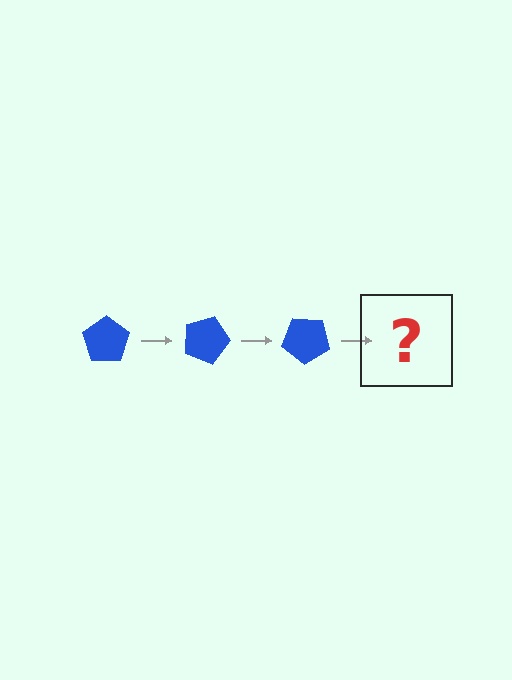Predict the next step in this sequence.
The next step is a blue pentagon rotated 60 degrees.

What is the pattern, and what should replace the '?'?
The pattern is that the pentagon rotates 20 degrees each step. The '?' should be a blue pentagon rotated 60 degrees.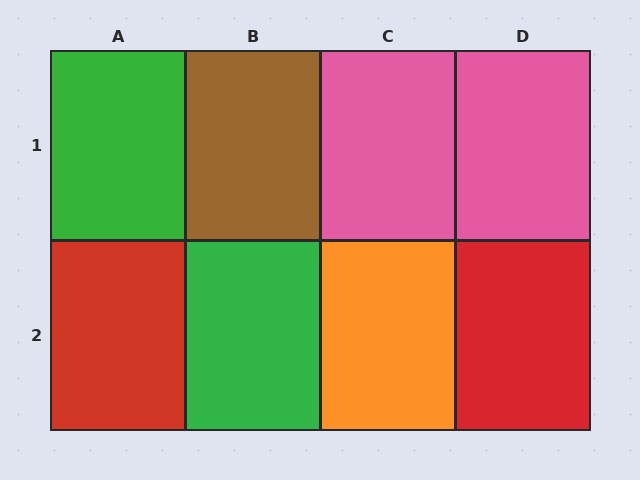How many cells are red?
2 cells are red.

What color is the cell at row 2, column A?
Red.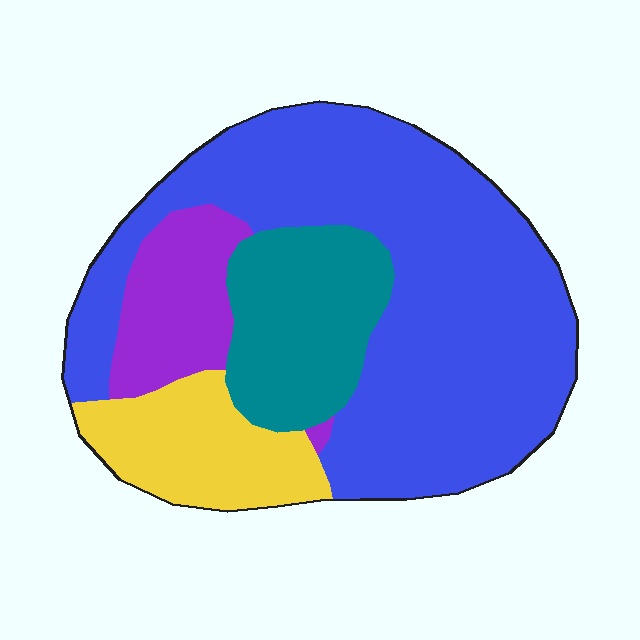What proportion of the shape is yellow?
Yellow takes up about one eighth (1/8) of the shape.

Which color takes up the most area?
Blue, at roughly 55%.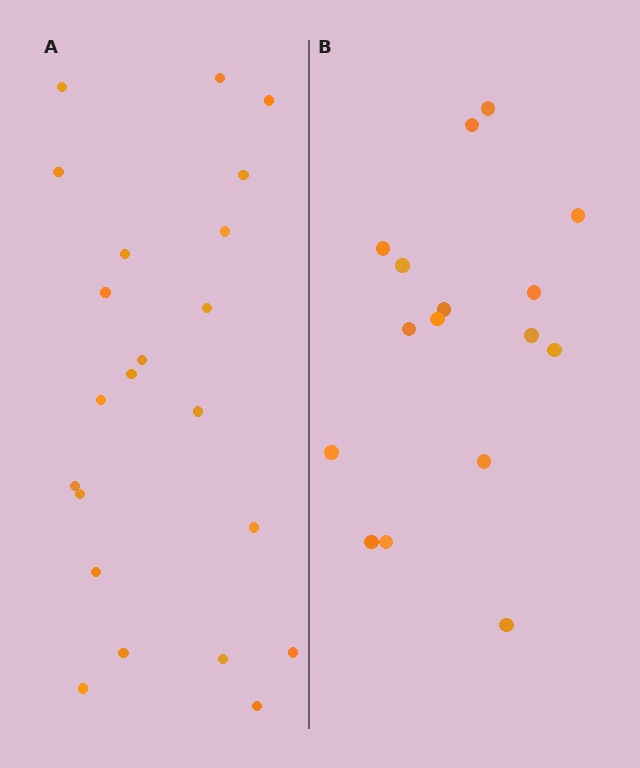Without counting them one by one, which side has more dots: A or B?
Region A (the left region) has more dots.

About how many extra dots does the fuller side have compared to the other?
Region A has about 6 more dots than region B.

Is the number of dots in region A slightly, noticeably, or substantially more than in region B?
Region A has noticeably more, but not dramatically so. The ratio is roughly 1.4 to 1.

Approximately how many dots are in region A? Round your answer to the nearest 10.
About 20 dots. (The exact count is 22, which rounds to 20.)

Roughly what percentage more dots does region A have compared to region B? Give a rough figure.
About 40% more.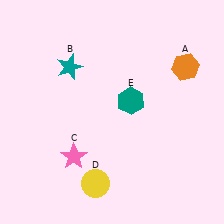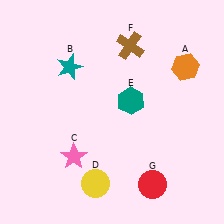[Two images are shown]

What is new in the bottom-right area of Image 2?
A red circle (G) was added in the bottom-right area of Image 2.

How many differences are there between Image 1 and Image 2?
There are 2 differences between the two images.